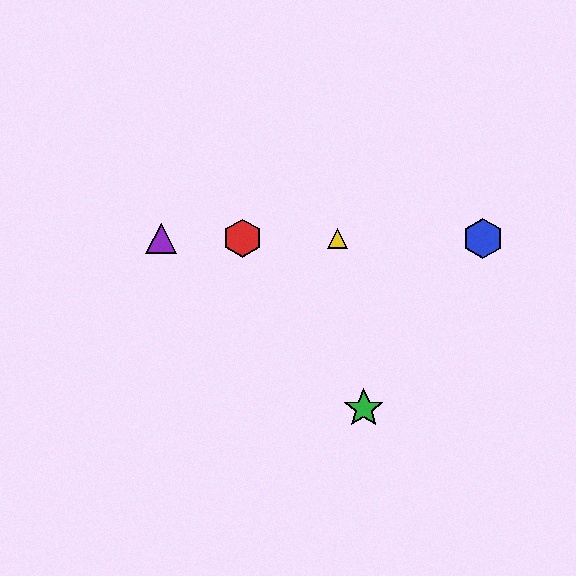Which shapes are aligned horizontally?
The red hexagon, the blue hexagon, the yellow triangle, the purple triangle are aligned horizontally.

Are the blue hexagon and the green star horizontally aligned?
No, the blue hexagon is at y≈238 and the green star is at y≈408.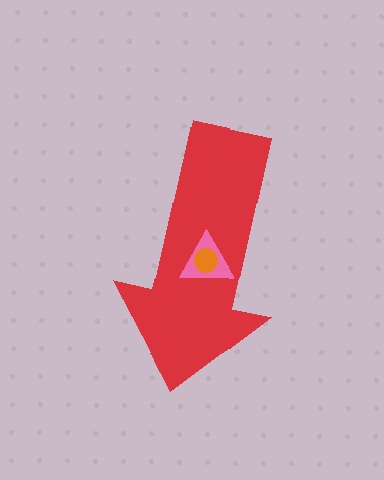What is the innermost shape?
The orange circle.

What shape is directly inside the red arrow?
The pink triangle.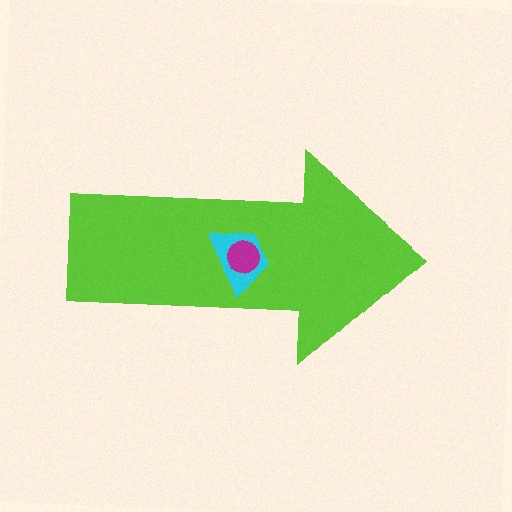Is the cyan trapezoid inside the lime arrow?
Yes.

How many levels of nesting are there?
3.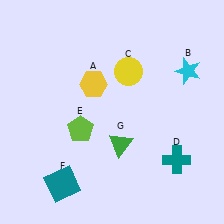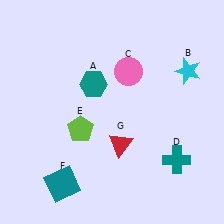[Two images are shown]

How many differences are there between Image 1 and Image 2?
There are 3 differences between the two images.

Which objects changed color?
A changed from yellow to teal. C changed from yellow to pink. G changed from green to red.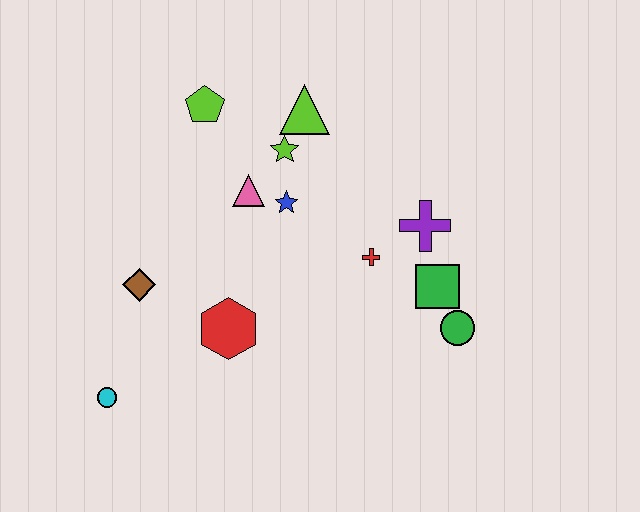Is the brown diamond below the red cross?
Yes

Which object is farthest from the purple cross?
The cyan circle is farthest from the purple cross.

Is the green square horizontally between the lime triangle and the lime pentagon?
No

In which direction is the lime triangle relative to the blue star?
The lime triangle is above the blue star.